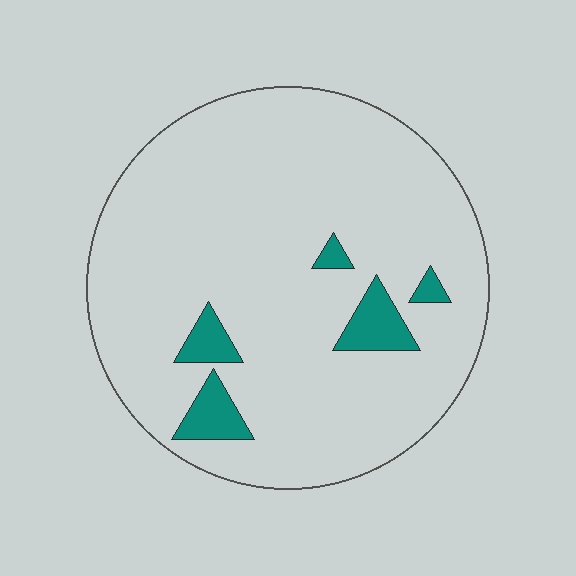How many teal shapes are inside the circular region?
5.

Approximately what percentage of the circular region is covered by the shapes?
Approximately 10%.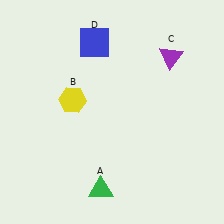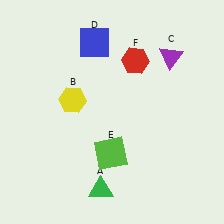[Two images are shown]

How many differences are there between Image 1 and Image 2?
There are 2 differences between the two images.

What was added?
A lime square (E), a red hexagon (F) were added in Image 2.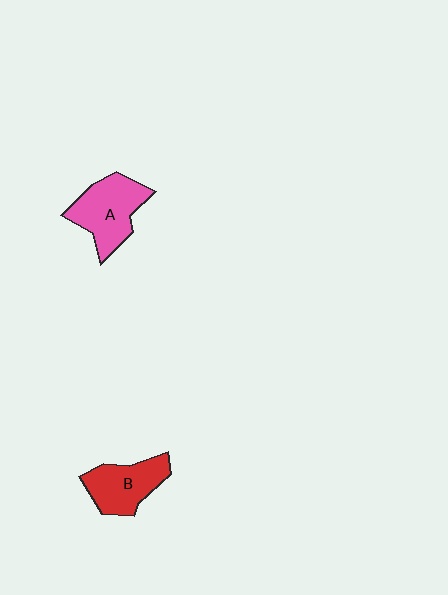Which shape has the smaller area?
Shape B (red).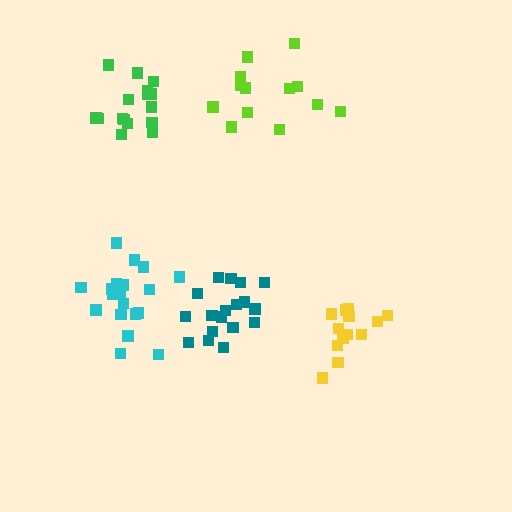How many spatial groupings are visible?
There are 5 spatial groupings.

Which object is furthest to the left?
The cyan cluster is leftmost.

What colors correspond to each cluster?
The clusters are colored: lime, yellow, green, teal, cyan.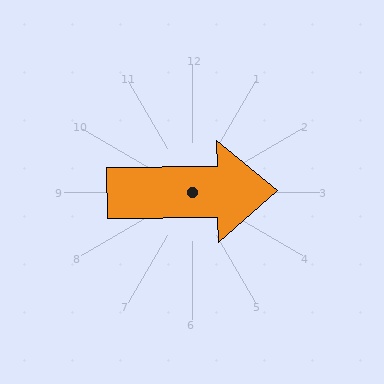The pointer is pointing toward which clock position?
Roughly 3 o'clock.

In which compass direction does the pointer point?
East.